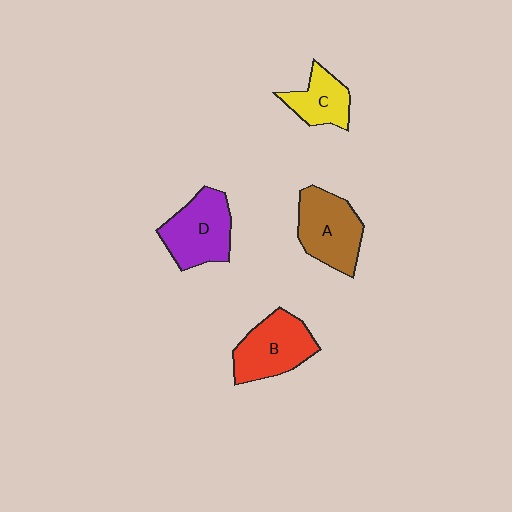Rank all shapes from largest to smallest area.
From largest to smallest: A (brown), D (purple), B (red), C (yellow).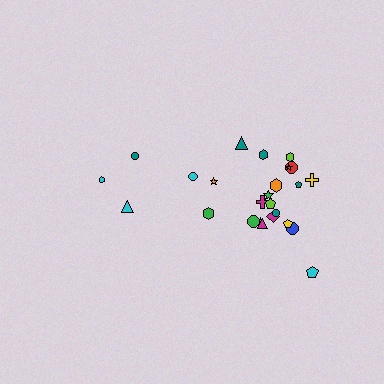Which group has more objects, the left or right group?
The right group.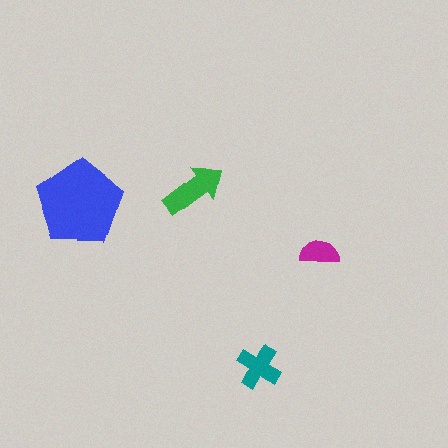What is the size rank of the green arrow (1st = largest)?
2nd.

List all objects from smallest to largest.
The magenta semicircle, the teal cross, the green arrow, the blue pentagon.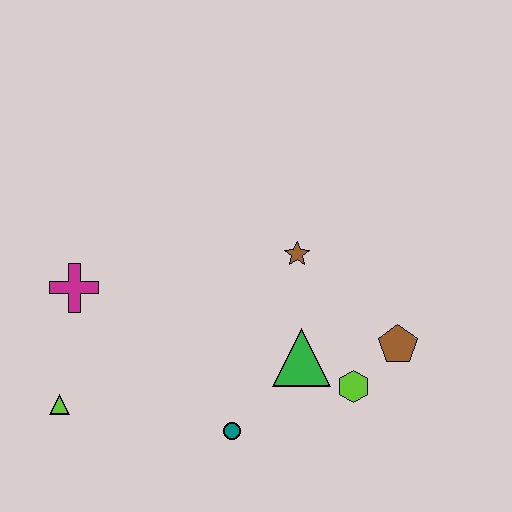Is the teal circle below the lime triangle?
Yes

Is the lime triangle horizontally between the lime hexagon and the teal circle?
No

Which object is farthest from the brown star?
The lime triangle is farthest from the brown star.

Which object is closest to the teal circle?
The green triangle is closest to the teal circle.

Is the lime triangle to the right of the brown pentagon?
No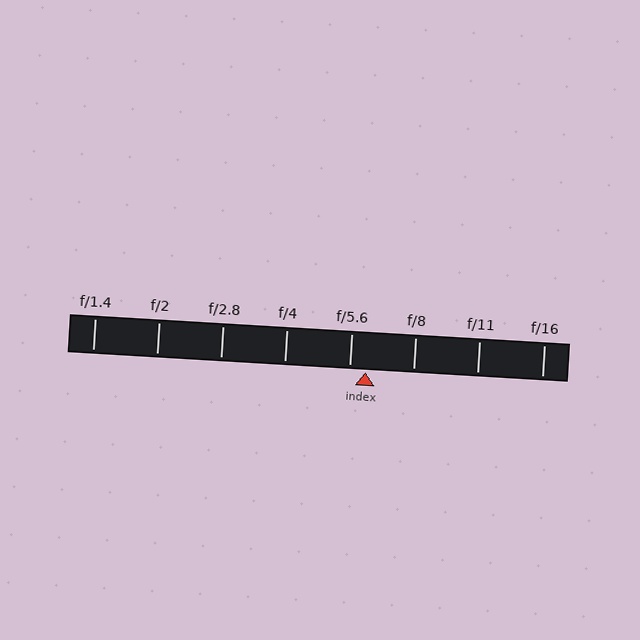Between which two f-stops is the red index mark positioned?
The index mark is between f/5.6 and f/8.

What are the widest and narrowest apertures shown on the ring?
The widest aperture shown is f/1.4 and the narrowest is f/16.